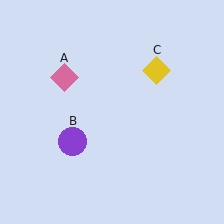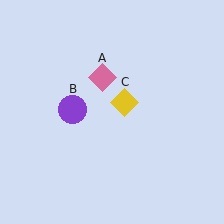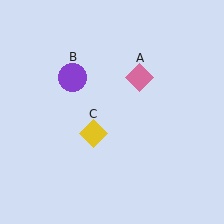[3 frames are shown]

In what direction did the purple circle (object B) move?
The purple circle (object B) moved up.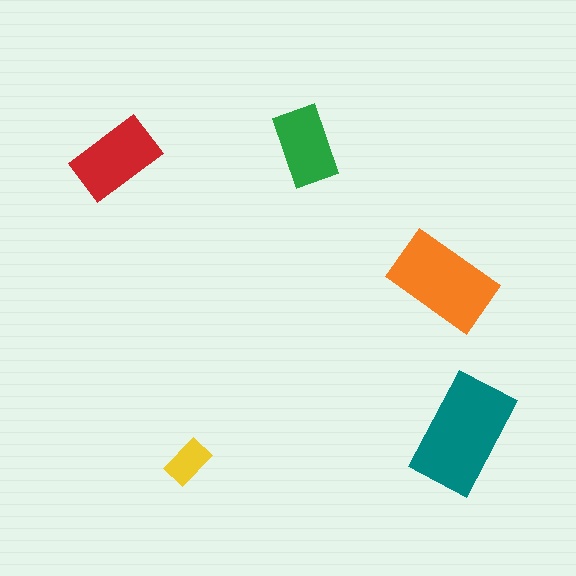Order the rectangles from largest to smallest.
the teal one, the orange one, the red one, the green one, the yellow one.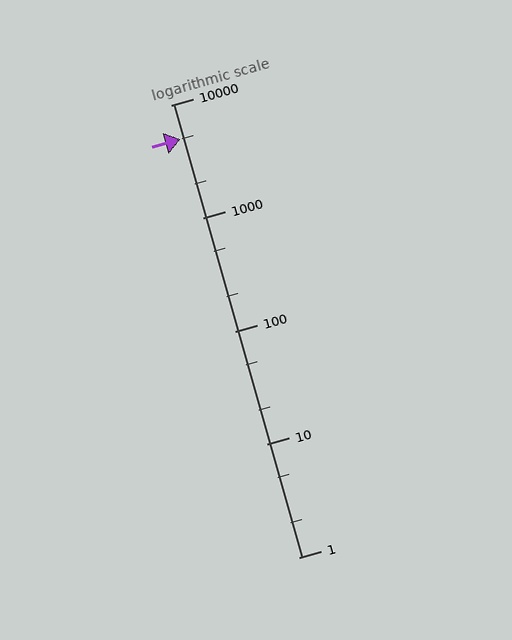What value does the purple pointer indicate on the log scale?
The pointer indicates approximately 5000.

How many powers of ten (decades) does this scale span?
The scale spans 4 decades, from 1 to 10000.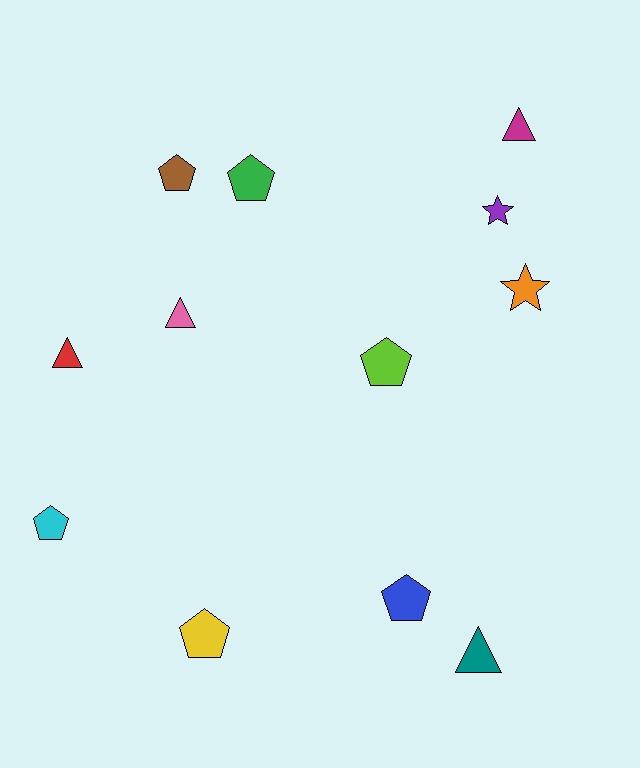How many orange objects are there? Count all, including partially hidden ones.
There is 1 orange object.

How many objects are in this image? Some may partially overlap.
There are 12 objects.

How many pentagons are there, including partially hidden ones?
There are 6 pentagons.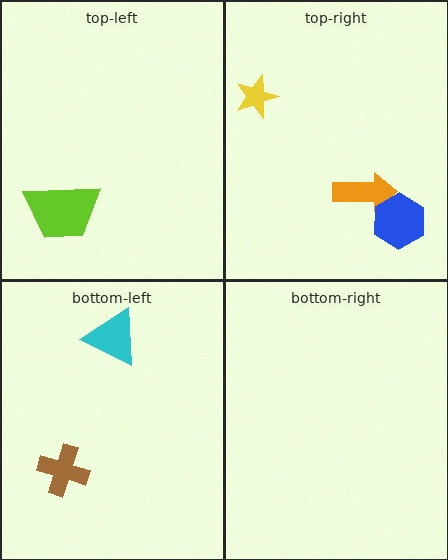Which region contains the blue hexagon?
The top-right region.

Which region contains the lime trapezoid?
The top-left region.